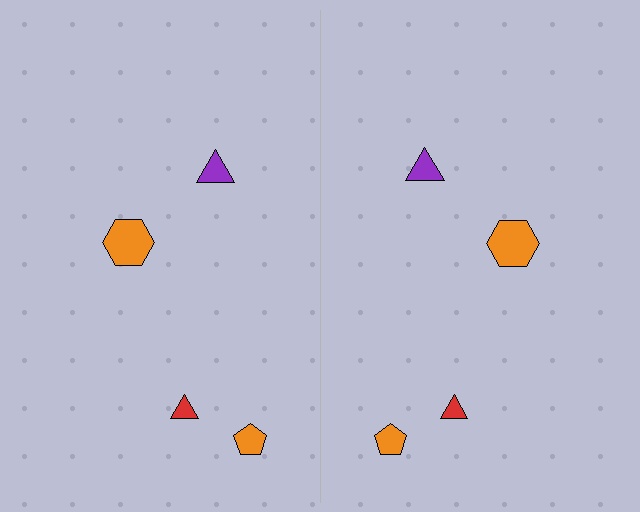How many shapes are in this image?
There are 8 shapes in this image.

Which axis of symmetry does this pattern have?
The pattern has a vertical axis of symmetry running through the center of the image.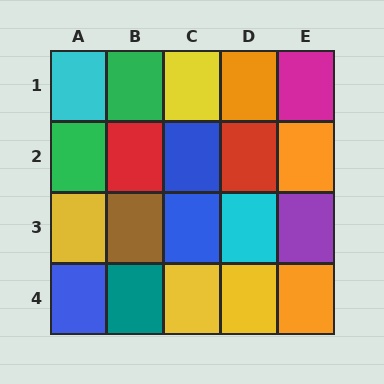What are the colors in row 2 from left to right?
Green, red, blue, red, orange.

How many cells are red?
2 cells are red.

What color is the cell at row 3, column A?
Yellow.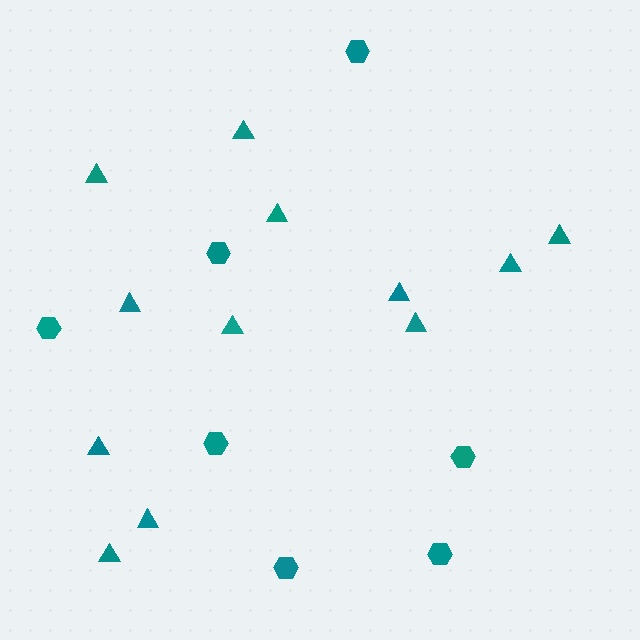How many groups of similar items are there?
There are 2 groups: one group of triangles (12) and one group of hexagons (7).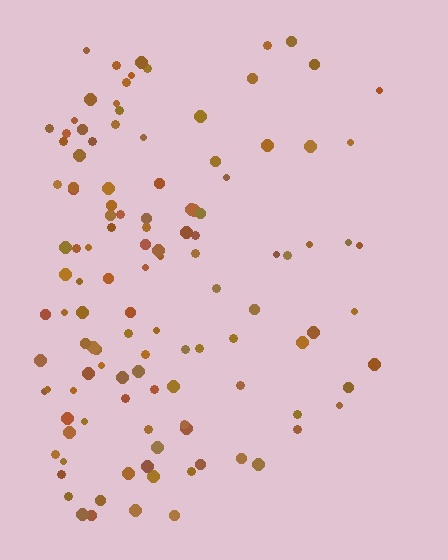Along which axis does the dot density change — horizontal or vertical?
Horizontal.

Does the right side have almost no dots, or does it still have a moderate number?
Still a moderate number, just noticeably fewer than the left.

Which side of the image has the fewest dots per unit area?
The right.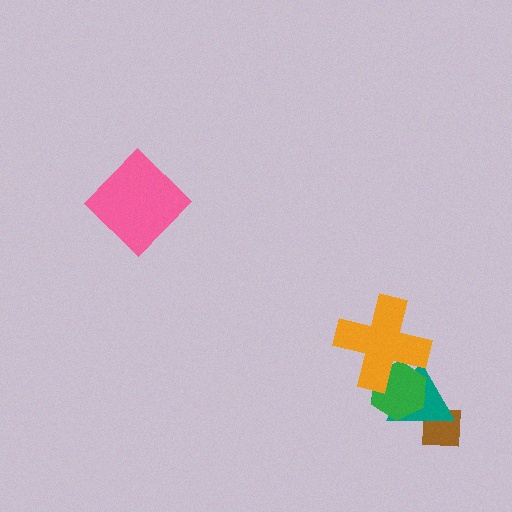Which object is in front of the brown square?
The teal triangle is in front of the brown square.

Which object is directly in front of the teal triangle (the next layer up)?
The green hexagon is directly in front of the teal triangle.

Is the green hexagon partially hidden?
Yes, it is partially covered by another shape.